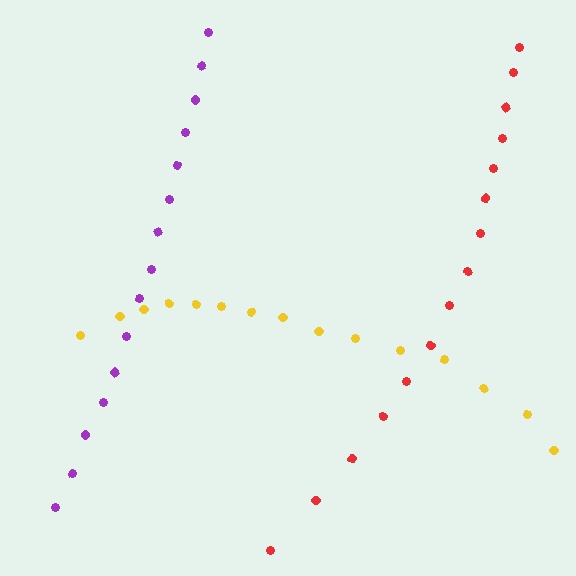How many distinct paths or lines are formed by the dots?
There are 3 distinct paths.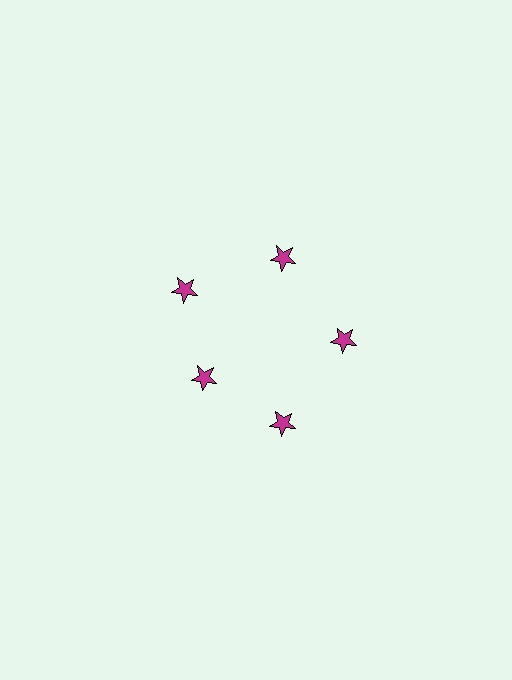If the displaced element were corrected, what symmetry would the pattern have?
It would have 5-fold rotational symmetry — the pattern would map onto itself every 72 degrees.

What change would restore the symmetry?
The symmetry would be restored by moving it outward, back onto the ring so that all 5 stars sit at equal angles and equal distance from the center.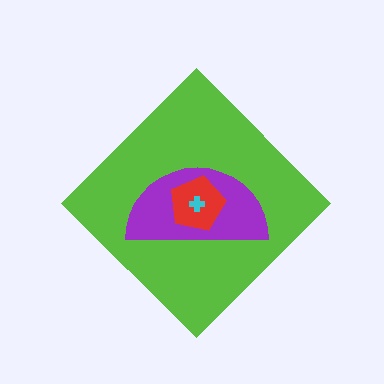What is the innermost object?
The cyan cross.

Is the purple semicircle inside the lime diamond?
Yes.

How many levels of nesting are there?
4.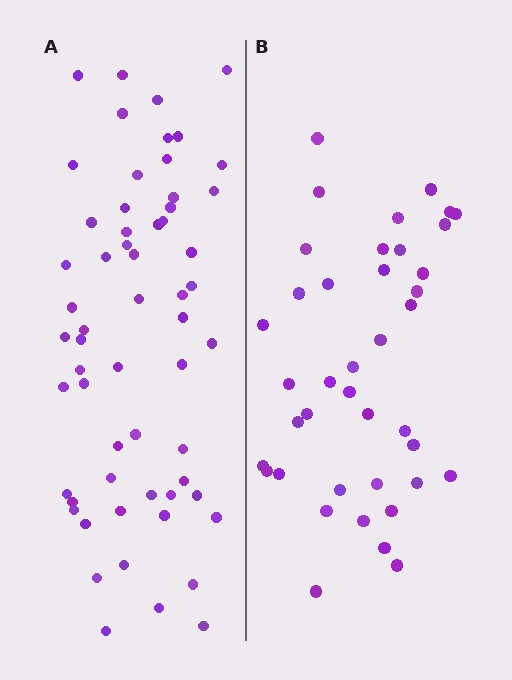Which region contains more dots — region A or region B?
Region A (the left region) has more dots.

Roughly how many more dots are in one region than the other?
Region A has approximately 20 more dots than region B.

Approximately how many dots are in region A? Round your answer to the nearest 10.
About 60 dots. (The exact count is 59, which rounds to 60.)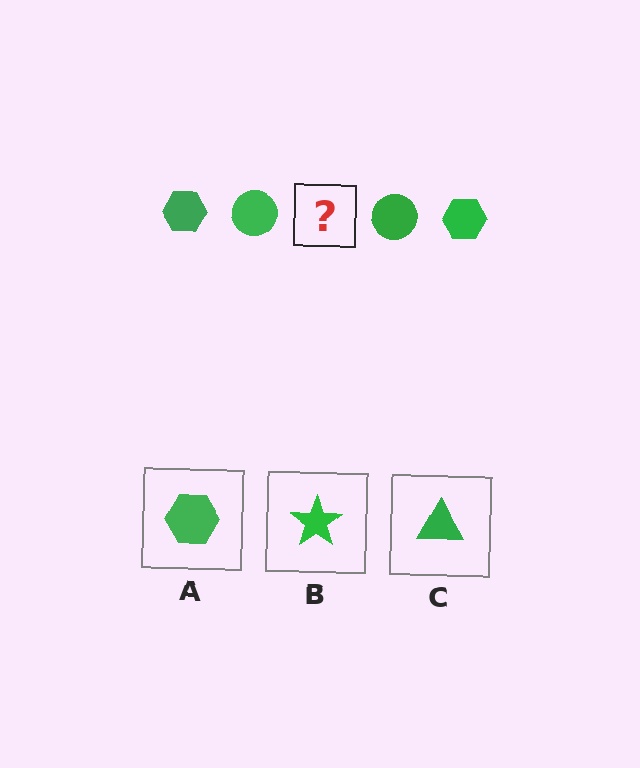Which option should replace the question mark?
Option A.